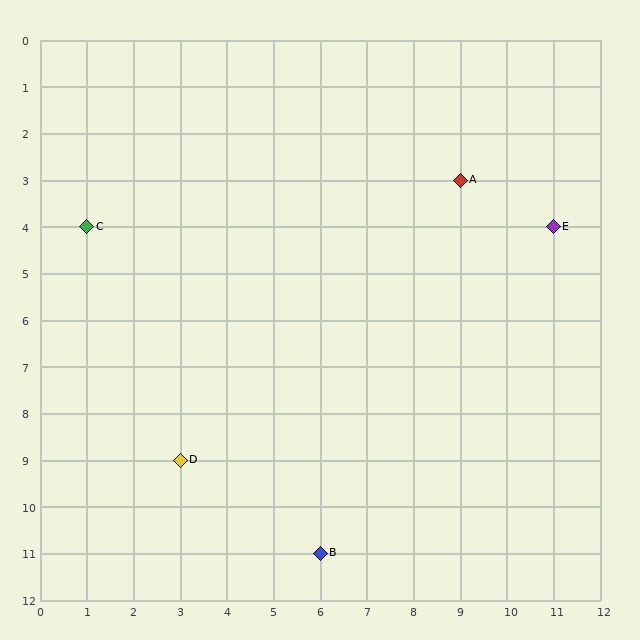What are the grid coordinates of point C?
Point C is at grid coordinates (1, 4).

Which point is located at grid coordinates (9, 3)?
Point A is at (9, 3).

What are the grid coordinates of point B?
Point B is at grid coordinates (6, 11).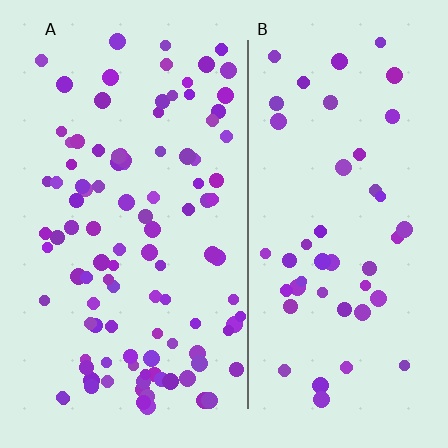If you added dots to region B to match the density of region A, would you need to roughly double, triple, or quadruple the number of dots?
Approximately double.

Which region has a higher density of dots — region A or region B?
A (the left).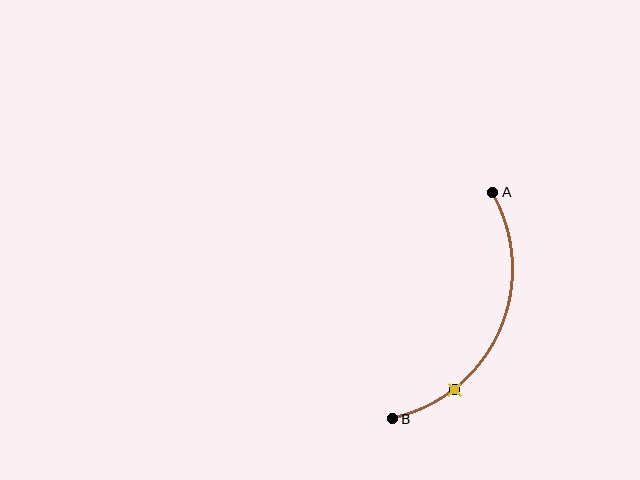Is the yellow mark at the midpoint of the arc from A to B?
No. The yellow mark lies on the arc but is closer to endpoint B. The arc midpoint would be at the point on the curve equidistant along the arc from both A and B.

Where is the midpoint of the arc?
The arc midpoint is the point on the curve farthest from the straight line joining A and B. It sits to the right of that line.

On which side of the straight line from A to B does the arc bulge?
The arc bulges to the right of the straight line connecting A and B.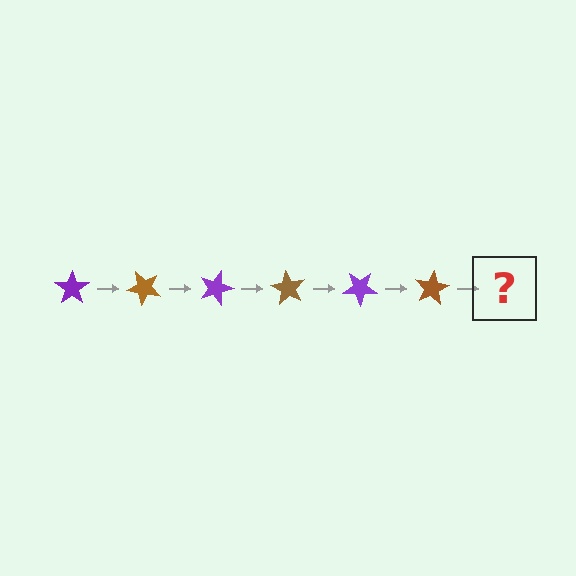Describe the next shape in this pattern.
It should be a purple star, rotated 270 degrees from the start.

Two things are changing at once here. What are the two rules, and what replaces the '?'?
The two rules are that it rotates 45 degrees each step and the color cycles through purple and brown. The '?' should be a purple star, rotated 270 degrees from the start.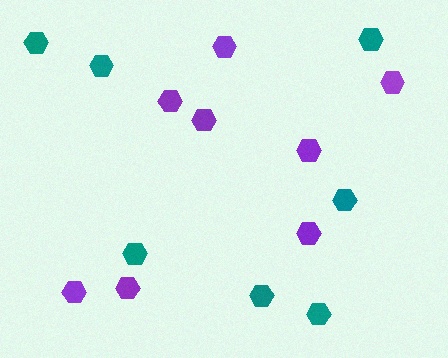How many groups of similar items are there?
There are 2 groups: one group of teal hexagons (7) and one group of purple hexagons (8).